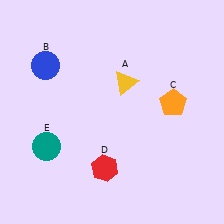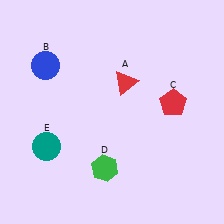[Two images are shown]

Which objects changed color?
A changed from yellow to red. C changed from orange to red. D changed from red to green.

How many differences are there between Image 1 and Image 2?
There are 3 differences between the two images.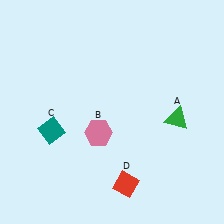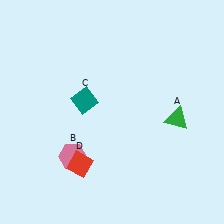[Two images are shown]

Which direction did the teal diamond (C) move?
The teal diamond (C) moved right.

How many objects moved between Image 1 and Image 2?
3 objects moved between the two images.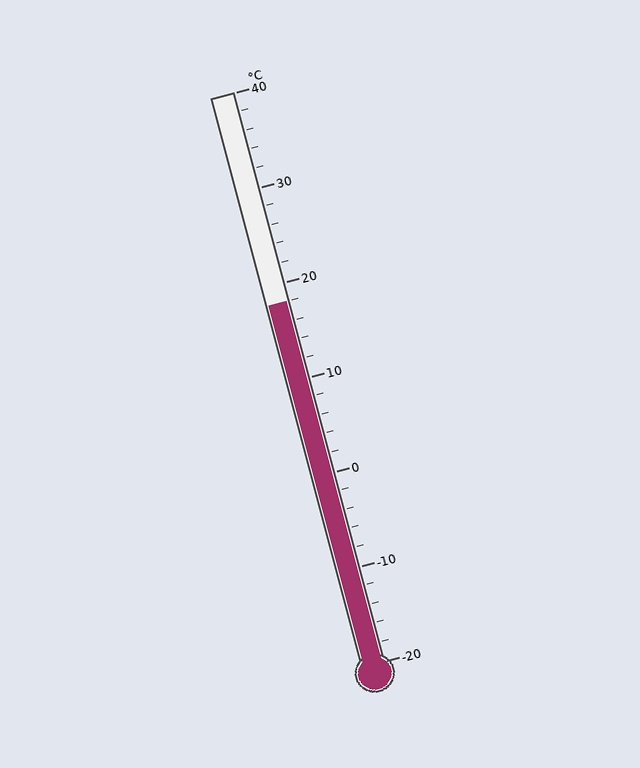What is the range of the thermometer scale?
The thermometer scale ranges from -20°C to 40°C.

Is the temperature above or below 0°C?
The temperature is above 0°C.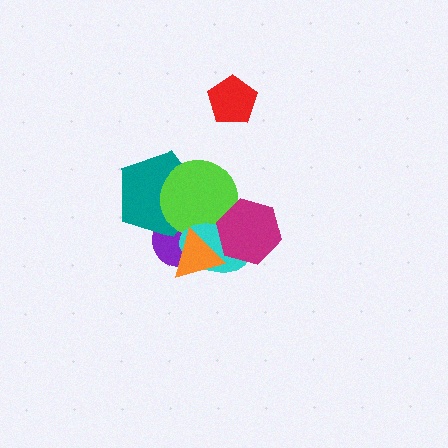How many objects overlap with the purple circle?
4 objects overlap with the purple circle.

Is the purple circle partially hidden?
Yes, it is partially covered by another shape.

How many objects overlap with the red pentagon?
0 objects overlap with the red pentagon.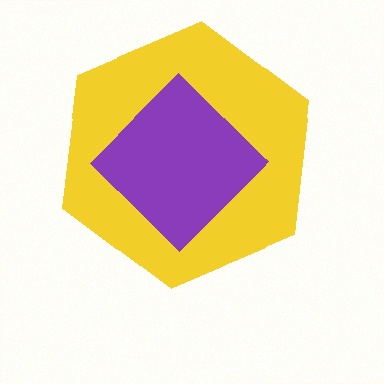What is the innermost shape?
The purple diamond.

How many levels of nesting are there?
2.